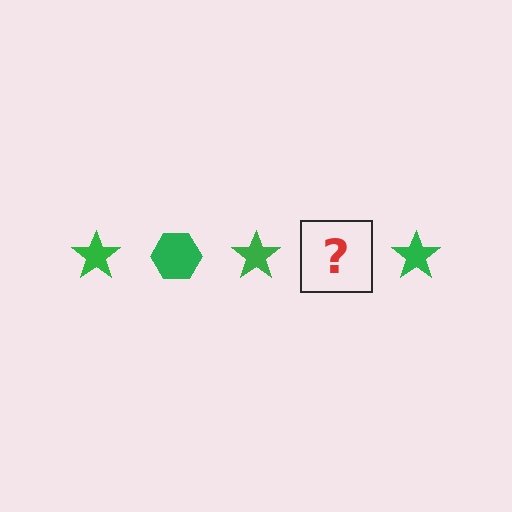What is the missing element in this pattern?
The missing element is a green hexagon.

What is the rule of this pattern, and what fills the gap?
The rule is that the pattern cycles through star, hexagon shapes in green. The gap should be filled with a green hexagon.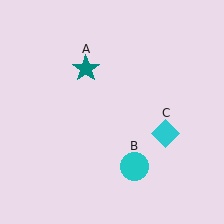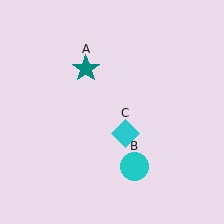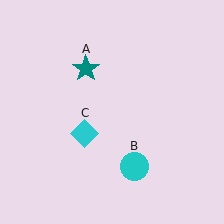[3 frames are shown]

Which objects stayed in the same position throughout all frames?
Teal star (object A) and cyan circle (object B) remained stationary.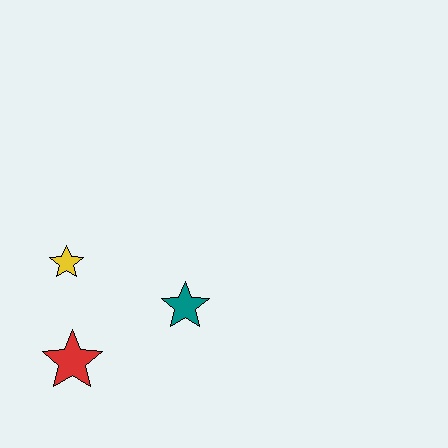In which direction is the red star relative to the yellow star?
The red star is below the yellow star.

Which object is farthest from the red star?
The teal star is farthest from the red star.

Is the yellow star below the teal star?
No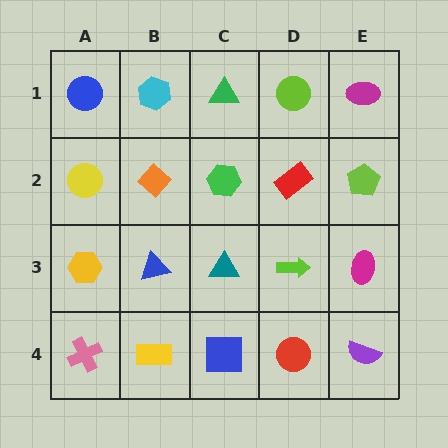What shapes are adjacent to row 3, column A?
A yellow circle (row 2, column A), a pink cross (row 4, column A), a blue triangle (row 3, column B).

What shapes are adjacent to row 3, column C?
A green hexagon (row 2, column C), a blue square (row 4, column C), a blue triangle (row 3, column B), a lime arrow (row 3, column D).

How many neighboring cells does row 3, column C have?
4.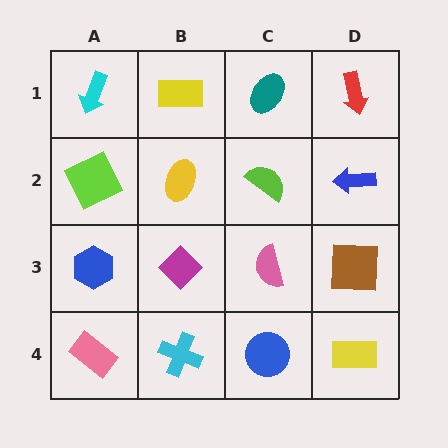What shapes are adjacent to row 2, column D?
A red arrow (row 1, column D), a brown square (row 3, column D), a lime semicircle (row 2, column C).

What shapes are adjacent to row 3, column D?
A blue arrow (row 2, column D), a yellow rectangle (row 4, column D), a pink semicircle (row 3, column C).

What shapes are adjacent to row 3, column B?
A yellow ellipse (row 2, column B), a cyan cross (row 4, column B), a blue hexagon (row 3, column A), a pink semicircle (row 3, column C).